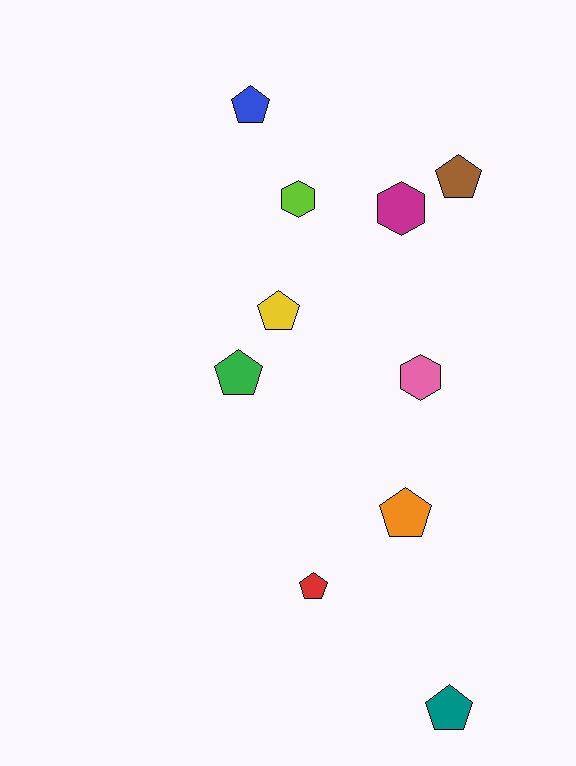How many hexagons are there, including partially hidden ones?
There are 3 hexagons.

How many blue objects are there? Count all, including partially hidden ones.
There is 1 blue object.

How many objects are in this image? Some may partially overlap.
There are 10 objects.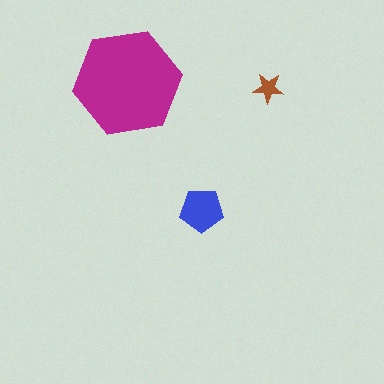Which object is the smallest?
The brown star.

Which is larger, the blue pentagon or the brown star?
The blue pentagon.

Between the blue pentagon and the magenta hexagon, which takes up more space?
The magenta hexagon.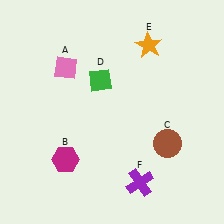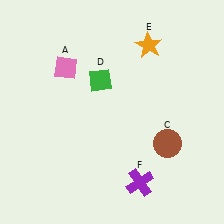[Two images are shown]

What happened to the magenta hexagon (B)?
The magenta hexagon (B) was removed in Image 2. It was in the bottom-left area of Image 1.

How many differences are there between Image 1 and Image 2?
There is 1 difference between the two images.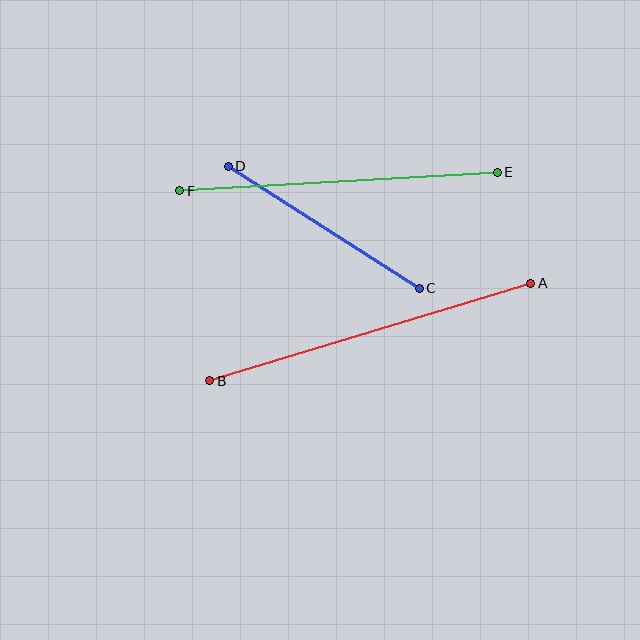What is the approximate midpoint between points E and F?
The midpoint is at approximately (338, 181) pixels.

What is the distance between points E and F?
The distance is approximately 318 pixels.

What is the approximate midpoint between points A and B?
The midpoint is at approximately (370, 332) pixels.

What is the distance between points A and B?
The distance is approximately 335 pixels.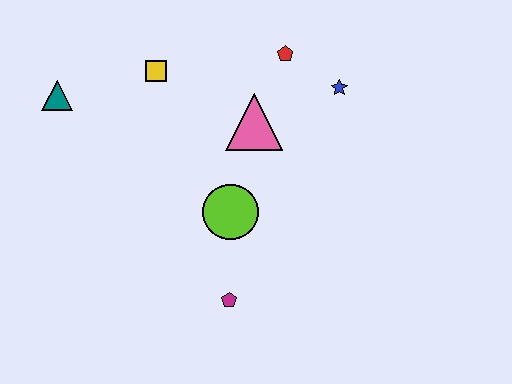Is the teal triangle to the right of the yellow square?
No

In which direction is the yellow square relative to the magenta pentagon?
The yellow square is above the magenta pentagon.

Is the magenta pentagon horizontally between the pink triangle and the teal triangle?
Yes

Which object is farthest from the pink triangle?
The teal triangle is farthest from the pink triangle.